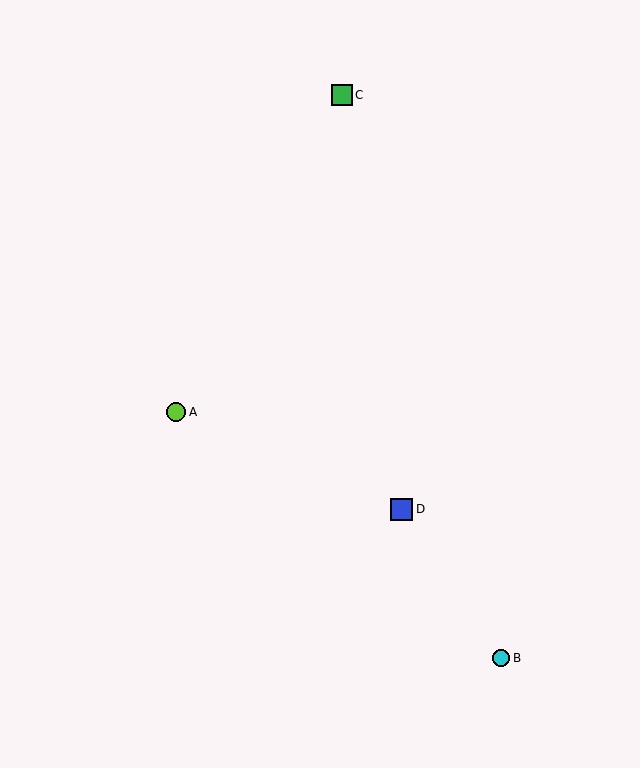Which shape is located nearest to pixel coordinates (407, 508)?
The blue square (labeled D) at (401, 509) is nearest to that location.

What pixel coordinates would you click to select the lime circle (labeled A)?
Click at (176, 412) to select the lime circle A.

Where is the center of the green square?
The center of the green square is at (342, 95).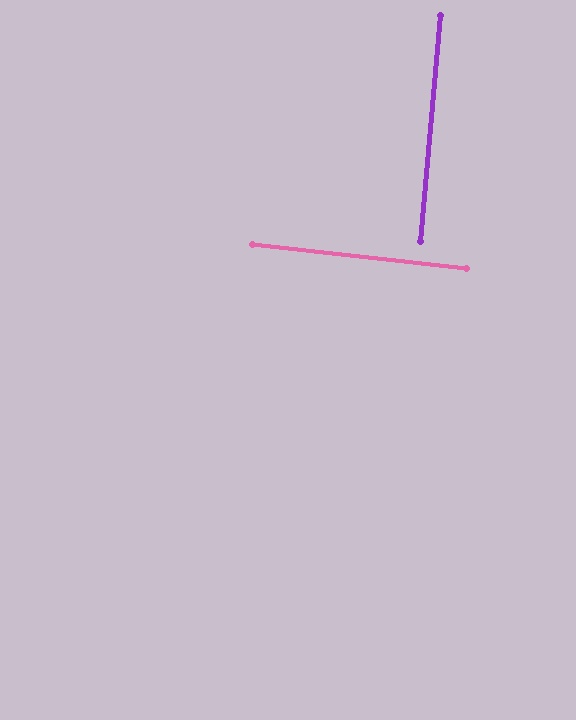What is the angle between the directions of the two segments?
Approximately 89 degrees.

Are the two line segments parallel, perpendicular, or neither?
Perpendicular — they meet at approximately 89°.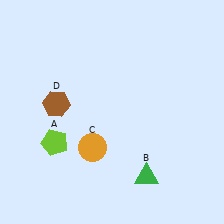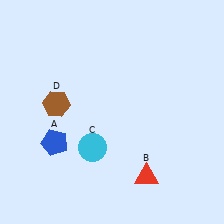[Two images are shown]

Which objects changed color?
A changed from lime to blue. B changed from green to red. C changed from orange to cyan.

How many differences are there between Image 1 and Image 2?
There are 3 differences between the two images.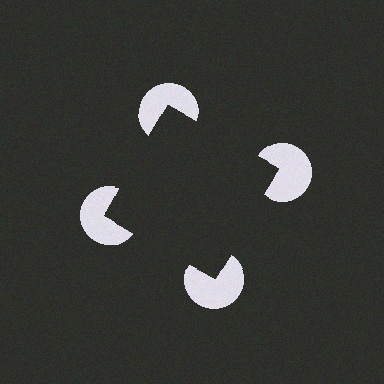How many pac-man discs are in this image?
There are 4 — one at each vertex of the illusory square.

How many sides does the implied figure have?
4 sides.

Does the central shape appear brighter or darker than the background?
It typically appears slightly darker than the background, even though no actual brightness change is drawn.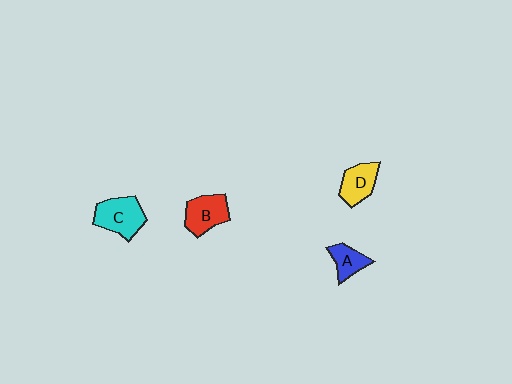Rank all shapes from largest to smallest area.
From largest to smallest: C (cyan), B (red), D (yellow), A (blue).